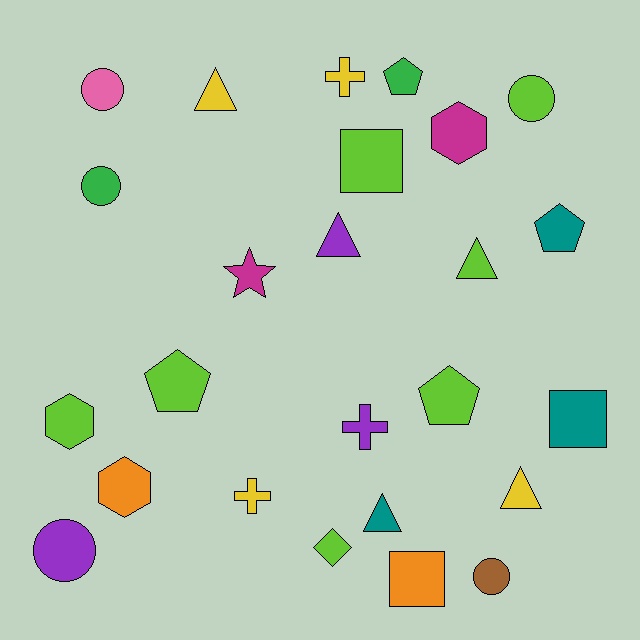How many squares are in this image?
There are 3 squares.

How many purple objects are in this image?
There are 3 purple objects.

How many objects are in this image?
There are 25 objects.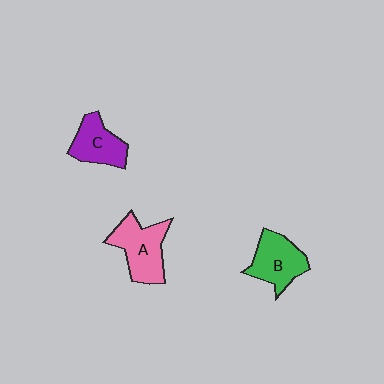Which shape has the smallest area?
Shape C (purple).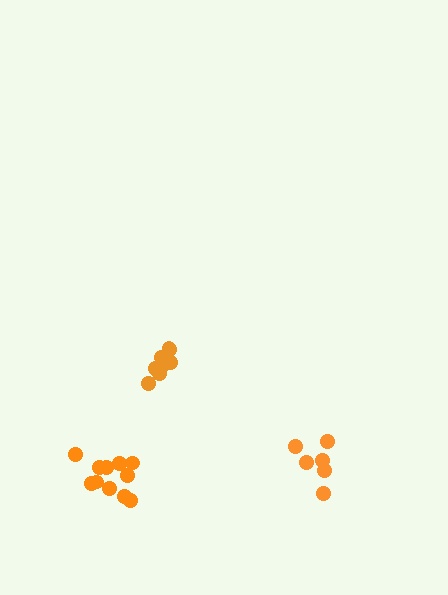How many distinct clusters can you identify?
There are 3 distinct clusters.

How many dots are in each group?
Group 1: 6 dots, Group 2: 9 dots, Group 3: 11 dots (26 total).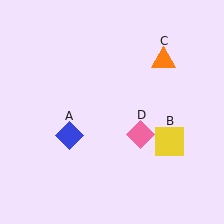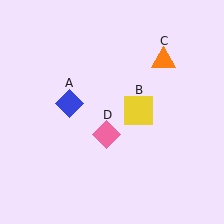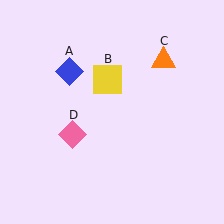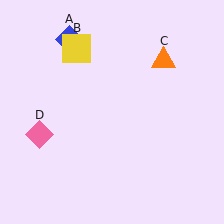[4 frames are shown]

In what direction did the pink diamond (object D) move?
The pink diamond (object D) moved left.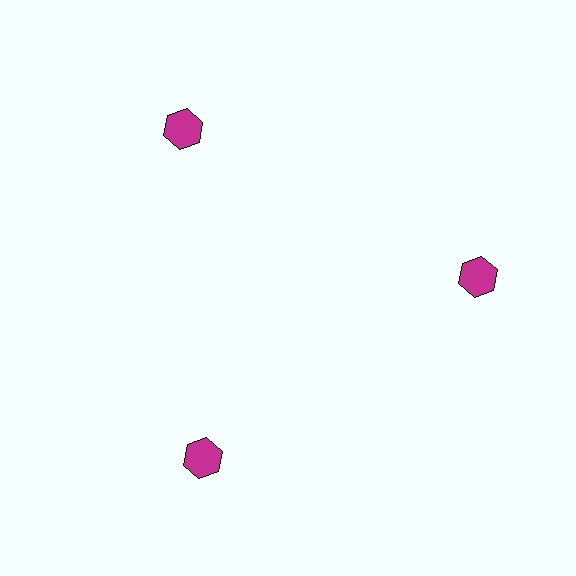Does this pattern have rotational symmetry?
Yes, this pattern has 3-fold rotational symmetry. It looks the same after rotating 120 degrees around the center.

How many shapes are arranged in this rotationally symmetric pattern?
There are 3 shapes, arranged in 3 groups of 1.